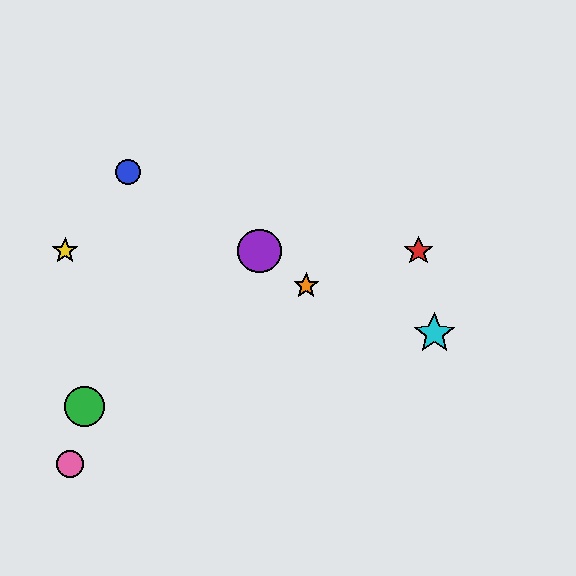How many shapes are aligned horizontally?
3 shapes (the red star, the yellow star, the purple circle) are aligned horizontally.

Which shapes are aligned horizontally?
The red star, the yellow star, the purple circle are aligned horizontally.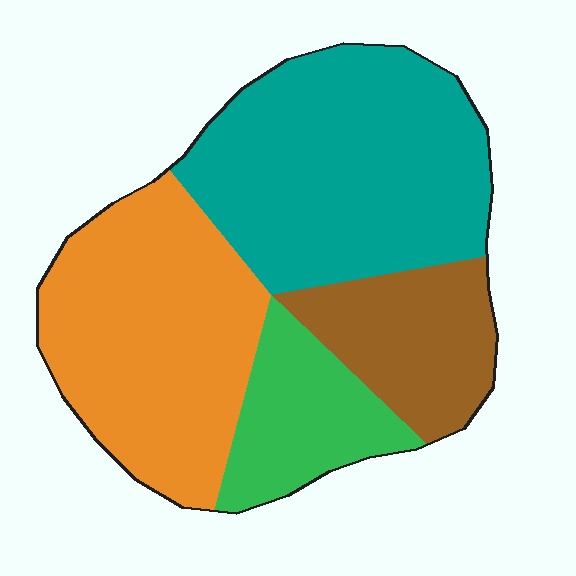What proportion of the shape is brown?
Brown takes up about one sixth (1/6) of the shape.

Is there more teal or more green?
Teal.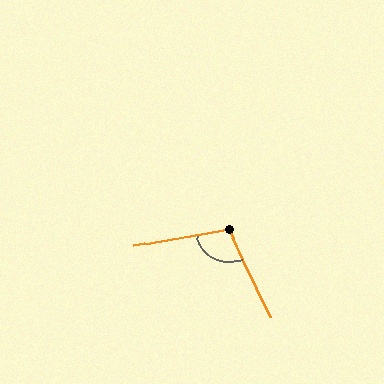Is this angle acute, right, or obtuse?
It is obtuse.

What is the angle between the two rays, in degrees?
Approximately 106 degrees.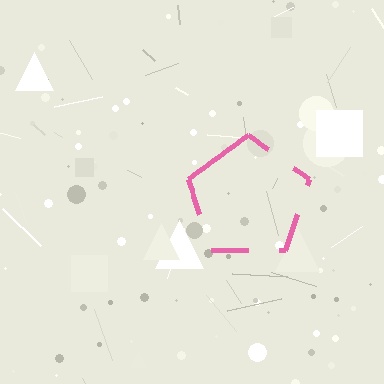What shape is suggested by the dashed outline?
The dashed outline suggests a pentagon.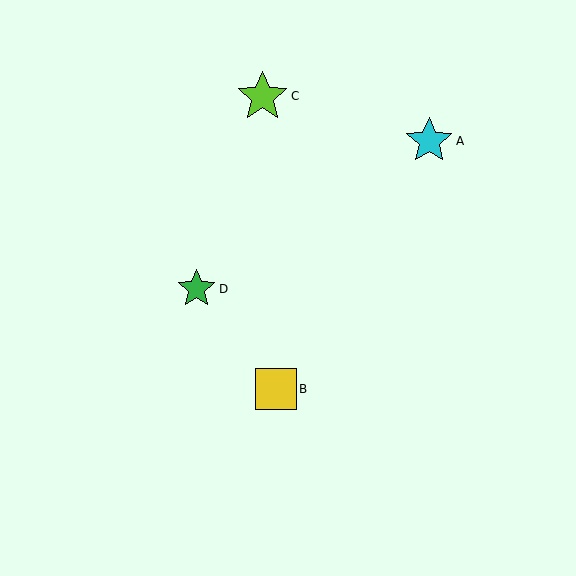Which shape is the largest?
The lime star (labeled C) is the largest.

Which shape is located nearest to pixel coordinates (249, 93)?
The lime star (labeled C) at (263, 97) is nearest to that location.